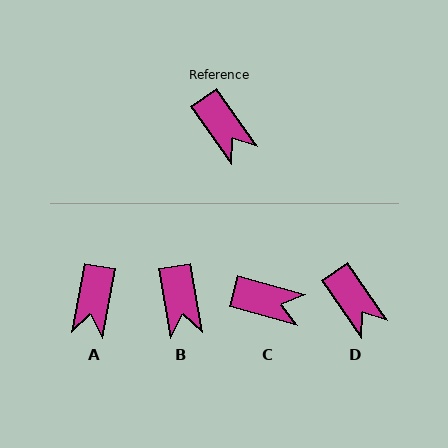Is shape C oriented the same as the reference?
No, it is off by about 39 degrees.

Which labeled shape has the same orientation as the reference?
D.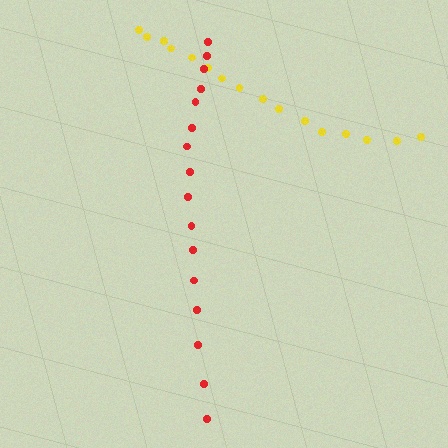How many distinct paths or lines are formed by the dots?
There are 2 distinct paths.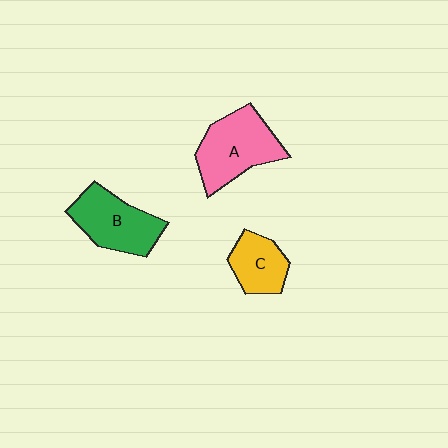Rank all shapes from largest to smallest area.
From largest to smallest: A (pink), B (green), C (yellow).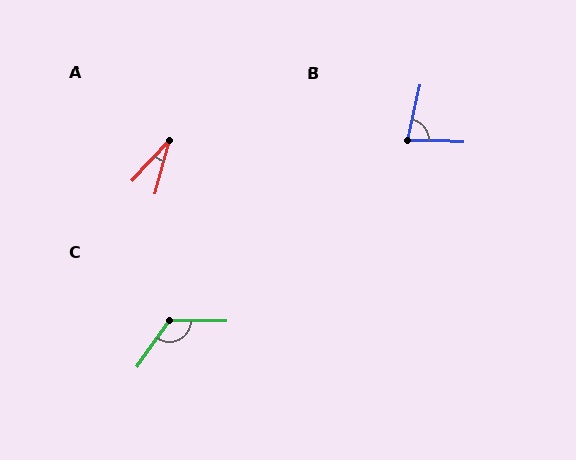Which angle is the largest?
C, at approximately 125 degrees.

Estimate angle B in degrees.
Approximately 77 degrees.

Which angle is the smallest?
A, at approximately 27 degrees.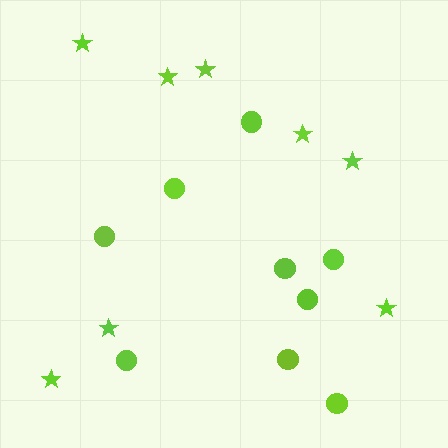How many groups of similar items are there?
There are 2 groups: one group of stars (8) and one group of circles (9).